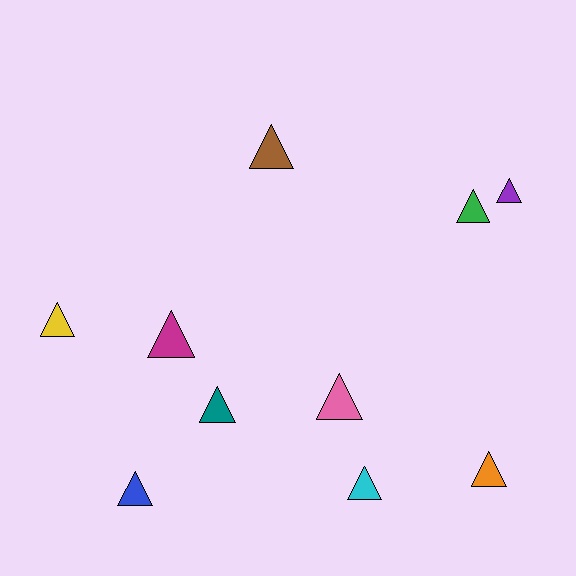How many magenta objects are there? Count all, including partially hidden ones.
There is 1 magenta object.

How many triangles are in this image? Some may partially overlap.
There are 10 triangles.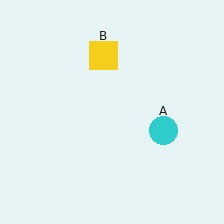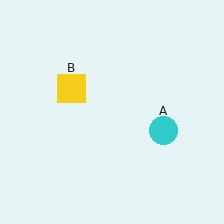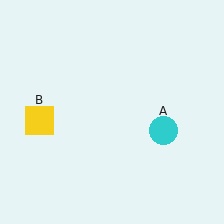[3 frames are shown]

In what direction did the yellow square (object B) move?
The yellow square (object B) moved down and to the left.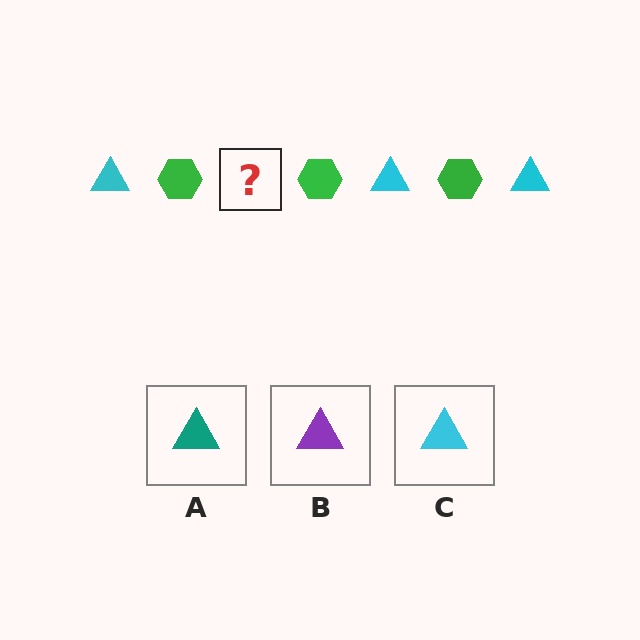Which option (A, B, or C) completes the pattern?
C.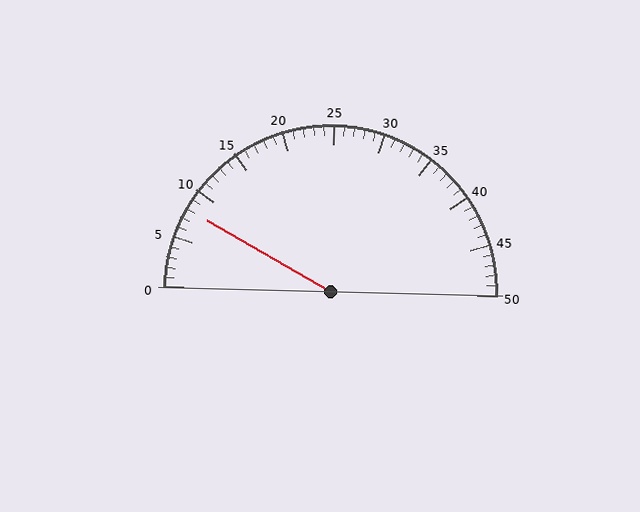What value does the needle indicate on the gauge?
The needle indicates approximately 8.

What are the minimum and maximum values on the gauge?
The gauge ranges from 0 to 50.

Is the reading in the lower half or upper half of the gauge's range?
The reading is in the lower half of the range (0 to 50).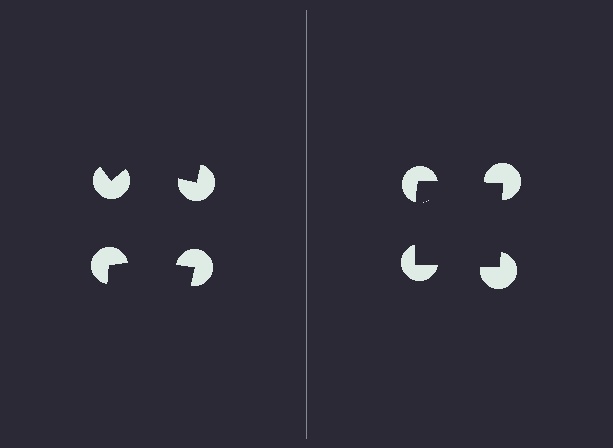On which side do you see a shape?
An illusory square appears on the right side. On the left side the wedge cuts are rotated, so no coherent shape forms.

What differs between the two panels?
The pac-man discs are positioned identically on both sides; only the wedge orientations differ. On the right they align to a square; on the left they are misaligned.